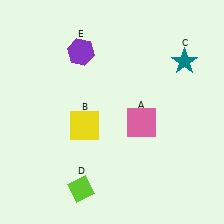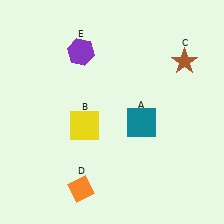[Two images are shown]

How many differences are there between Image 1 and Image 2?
There are 3 differences between the two images.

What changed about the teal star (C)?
In Image 1, C is teal. In Image 2, it changed to brown.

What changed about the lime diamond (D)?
In Image 1, D is lime. In Image 2, it changed to orange.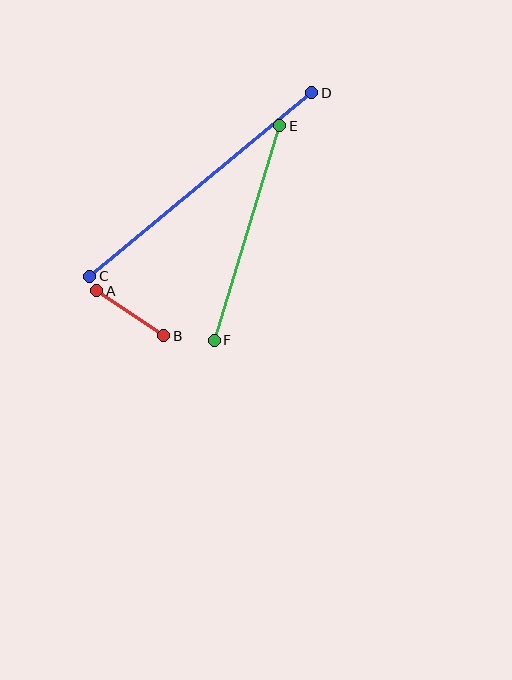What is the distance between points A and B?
The distance is approximately 80 pixels.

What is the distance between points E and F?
The distance is approximately 225 pixels.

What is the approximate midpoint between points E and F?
The midpoint is at approximately (247, 233) pixels.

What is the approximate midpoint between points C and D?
The midpoint is at approximately (201, 185) pixels.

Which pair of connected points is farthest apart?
Points C and D are farthest apart.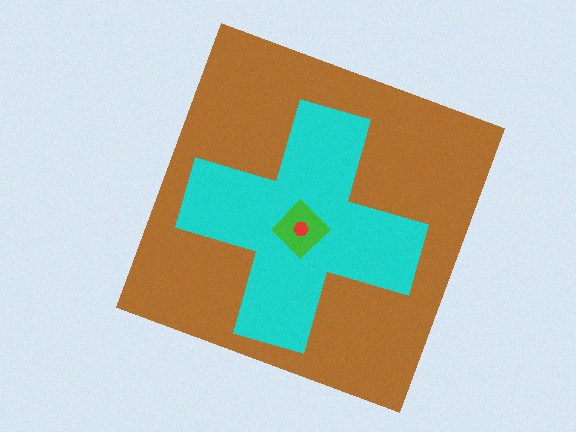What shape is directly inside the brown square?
The cyan cross.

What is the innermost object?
The red hexagon.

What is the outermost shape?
The brown square.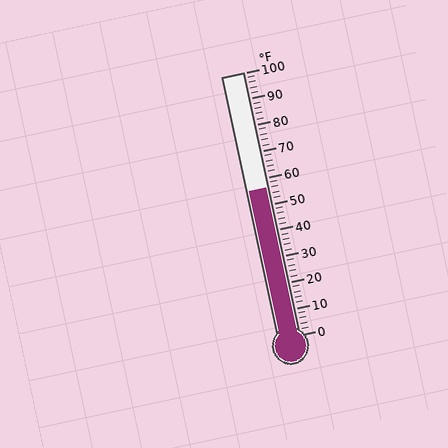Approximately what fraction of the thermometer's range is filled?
The thermometer is filled to approximately 55% of its range.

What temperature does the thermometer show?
The thermometer shows approximately 56°F.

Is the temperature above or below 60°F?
The temperature is below 60°F.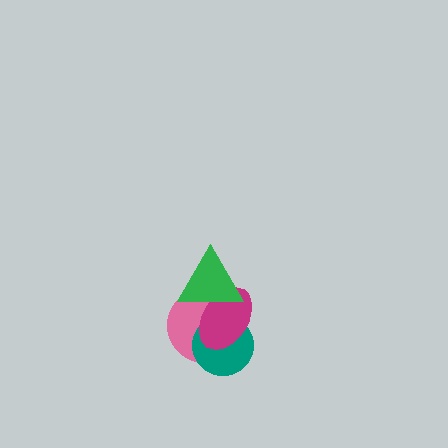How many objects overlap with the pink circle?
3 objects overlap with the pink circle.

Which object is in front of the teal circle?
The magenta ellipse is in front of the teal circle.